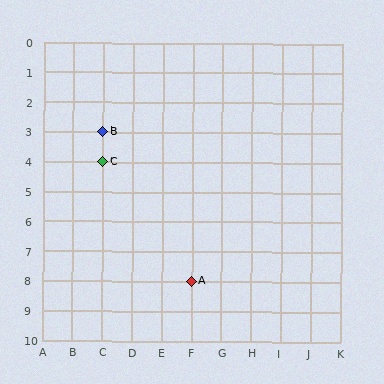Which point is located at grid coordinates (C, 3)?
Point B is at (C, 3).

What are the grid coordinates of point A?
Point A is at grid coordinates (F, 8).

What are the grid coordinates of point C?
Point C is at grid coordinates (C, 4).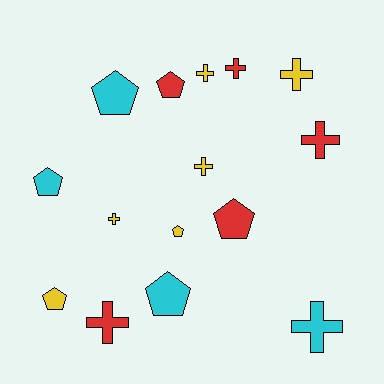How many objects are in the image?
There are 15 objects.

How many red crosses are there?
There are 3 red crosses.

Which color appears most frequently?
Yellow, with 6 objects.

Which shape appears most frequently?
Cross, with 8 objects.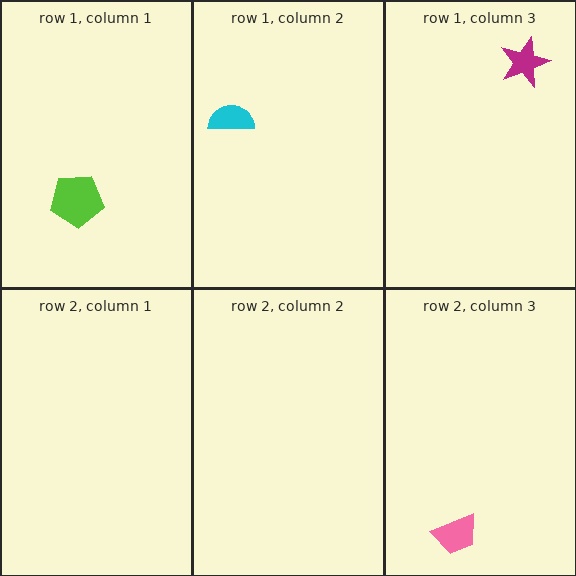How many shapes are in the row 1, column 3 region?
1.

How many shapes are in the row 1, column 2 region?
1.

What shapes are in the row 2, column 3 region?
The pink trapezoid.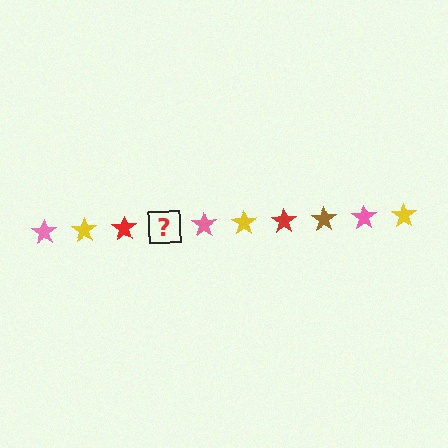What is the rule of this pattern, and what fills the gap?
The rule is that the pattern cycles through pink, yellow, red, brown stars. The gap should be filled with a brown star.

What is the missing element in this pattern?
The missing element is a brown star.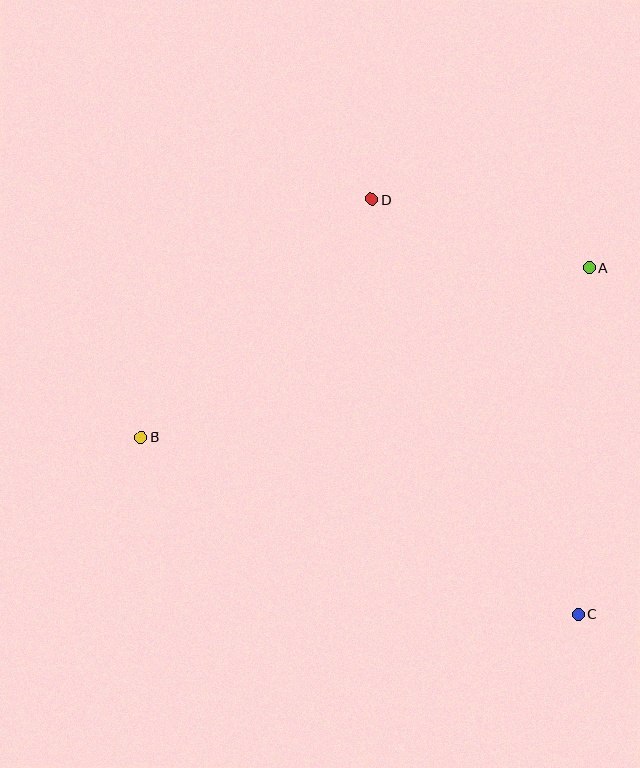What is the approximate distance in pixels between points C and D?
The distance between C and D is approximately 463 pixels.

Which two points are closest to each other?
Points A and D are closest to each other.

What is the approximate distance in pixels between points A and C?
The distance between A and C is approximately 347 pixels.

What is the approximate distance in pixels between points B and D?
The distance between B and D is approximately 331 pixels.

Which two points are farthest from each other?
Points A and B are farthest from each other.